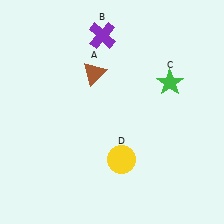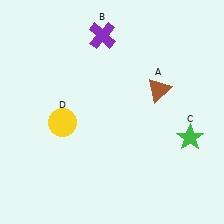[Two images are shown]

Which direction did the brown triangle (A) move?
The brown triangle (A) moved right.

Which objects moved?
The objects that moved are: the brown triangle (A), the green star (C), the yellow circle (D).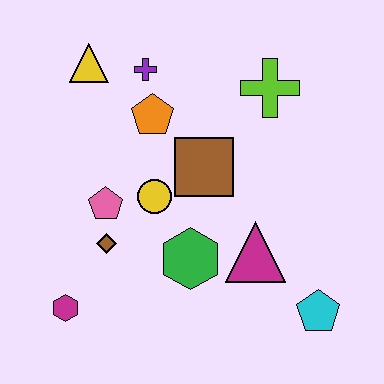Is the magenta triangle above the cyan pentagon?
Yes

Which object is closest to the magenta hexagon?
The brown diamond is closest to the magenta hexagon.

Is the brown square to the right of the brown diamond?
Yes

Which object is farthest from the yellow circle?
The cyan pentagon is farthest from the yellow circle.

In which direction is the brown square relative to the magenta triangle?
The brown square is above the magenta triangle.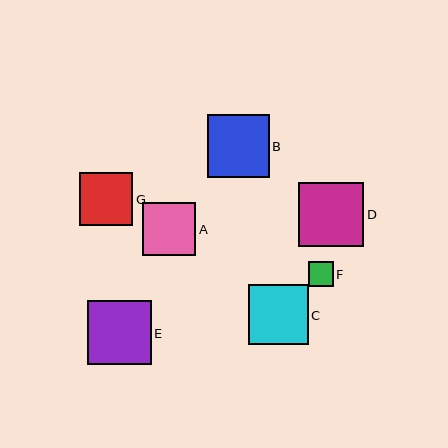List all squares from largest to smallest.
From largest to smallest: D, E, B, C, A, G, F.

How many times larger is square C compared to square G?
Square C is approximately 1.1 times the size of square G.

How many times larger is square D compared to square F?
Square D is approximately 2.6 times the size of square F.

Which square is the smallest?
Square F is the smallest with a size of approximately 25 pixels.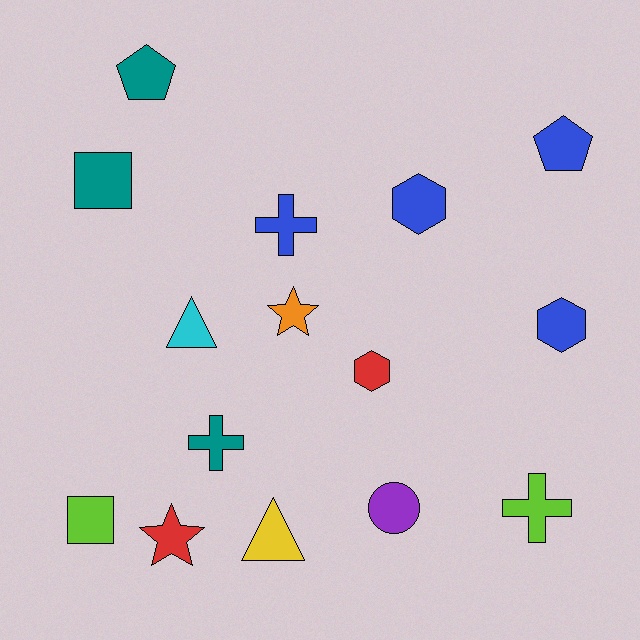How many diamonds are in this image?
There are no diamonds.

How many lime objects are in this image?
There are 2 lime objects.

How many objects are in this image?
There are 15 objects.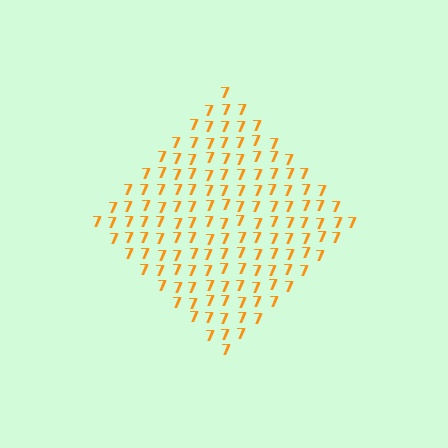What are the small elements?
The small elements are digit 7's.